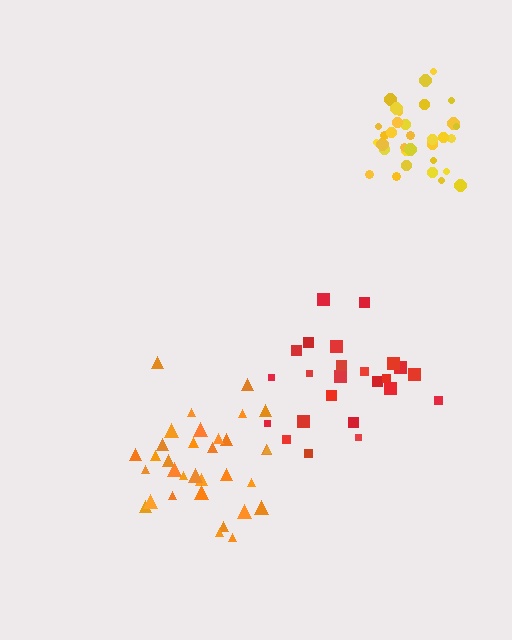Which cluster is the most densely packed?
Yellow.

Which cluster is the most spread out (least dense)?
Red.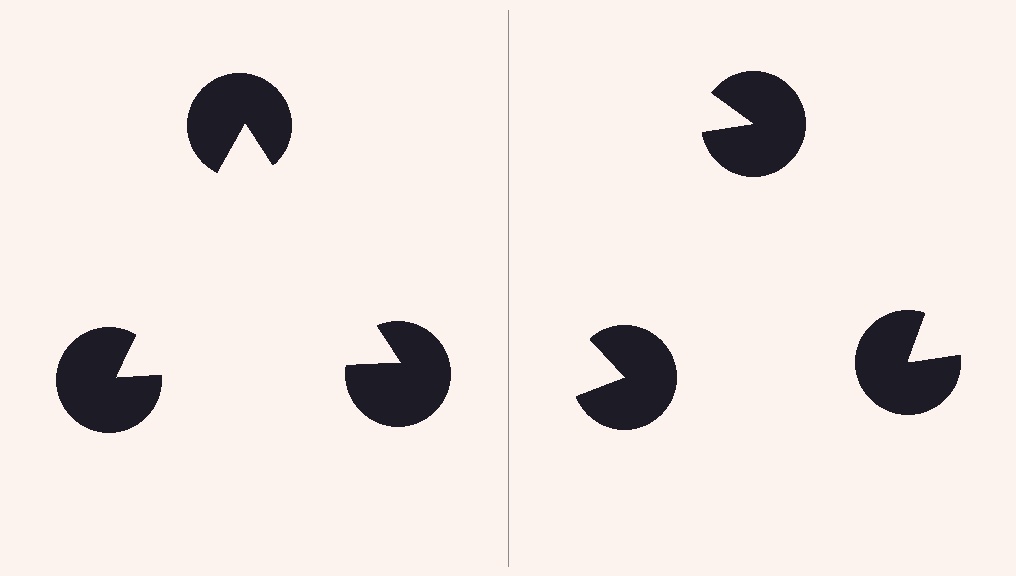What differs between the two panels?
The pac-man discs are positioned identically on both sides; only the wedge orientations differ. On the left they align to a triangle; on the right they are misaligned.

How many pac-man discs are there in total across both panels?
6 — 3 on each side.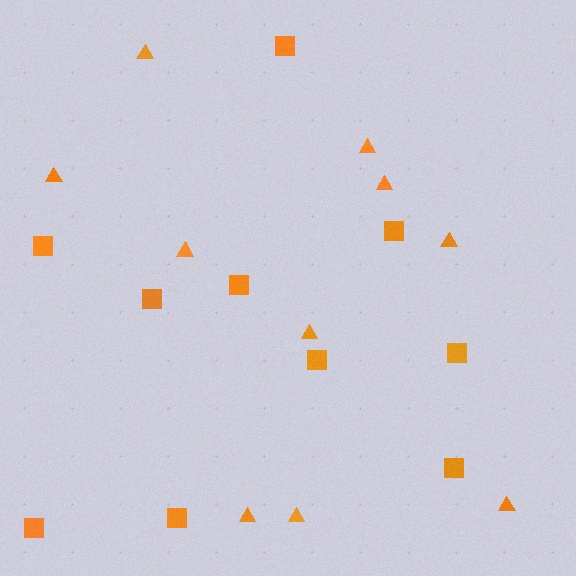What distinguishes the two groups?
There are 2 groups: one group of squares (10) and one group of triangles (10).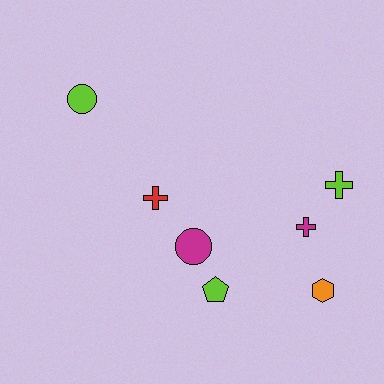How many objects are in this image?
There are 7 objects.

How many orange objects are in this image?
There is 1 orange object.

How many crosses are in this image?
There are 3 crosses.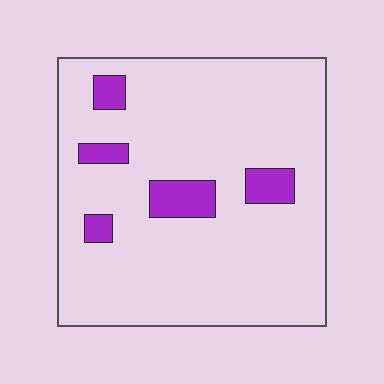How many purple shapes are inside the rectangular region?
5.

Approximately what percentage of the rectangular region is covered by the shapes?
Approximately 10%.